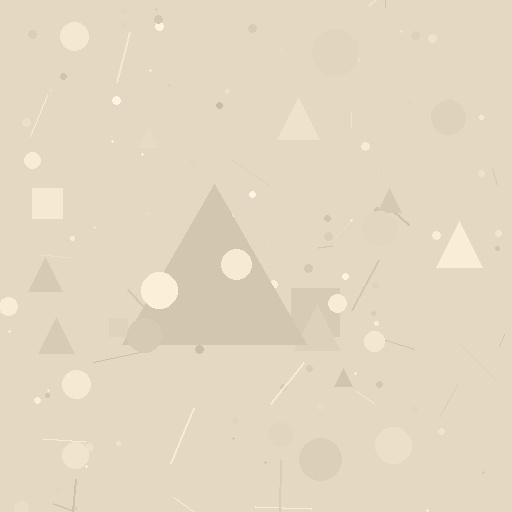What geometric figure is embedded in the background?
A triangle is embedded in the background.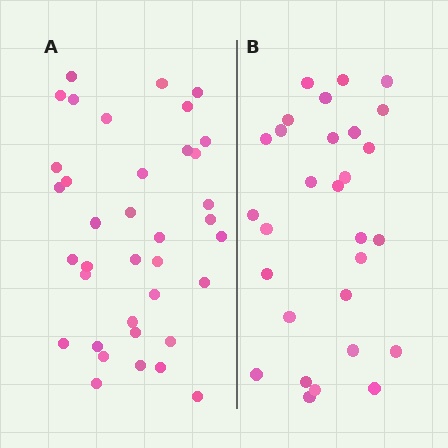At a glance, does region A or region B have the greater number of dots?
Region A (the left region) has more dots.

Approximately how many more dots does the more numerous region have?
Region A has roughly 8 or so more dots than region B.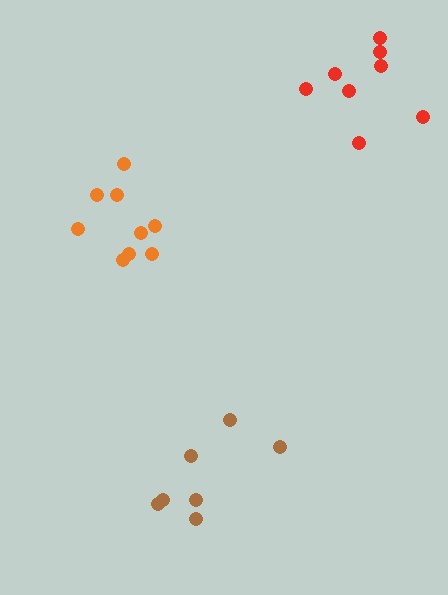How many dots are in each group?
Group 1: 8 dots, Group 2: 7 dots, Group 3: 9 dots (24 total).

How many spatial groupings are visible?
There are 3 spatial groupings.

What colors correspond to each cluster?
The clusters are colored: red, brown, orange.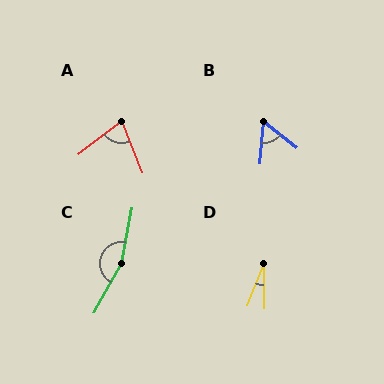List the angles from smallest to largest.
D (21°), B (56°), A (74°), C (161°).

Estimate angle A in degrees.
Approximately 74 degrees.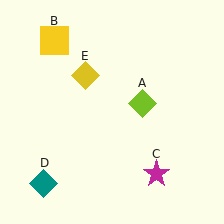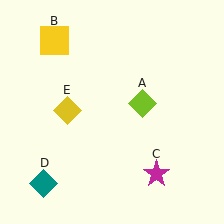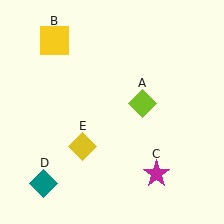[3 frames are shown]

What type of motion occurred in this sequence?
The yellow diamond (object E) rotated counterclockwise around the center of the scene.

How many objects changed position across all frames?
1 object changed position: yellow diamond (object E).